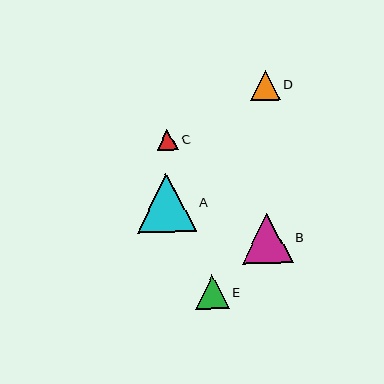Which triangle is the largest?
Triangle A is the largest with a size of approximately 59 pixels.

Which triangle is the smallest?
Triangle C is the smallest with a size of approximately 22 pixels.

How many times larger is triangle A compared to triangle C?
Triangle A is approximately 2.7 times the size of triangle C.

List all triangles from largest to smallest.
From largest to smallest: A, B, E, D, C.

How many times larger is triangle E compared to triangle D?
Triangle E is approximately 1.2 times the size of triangle D.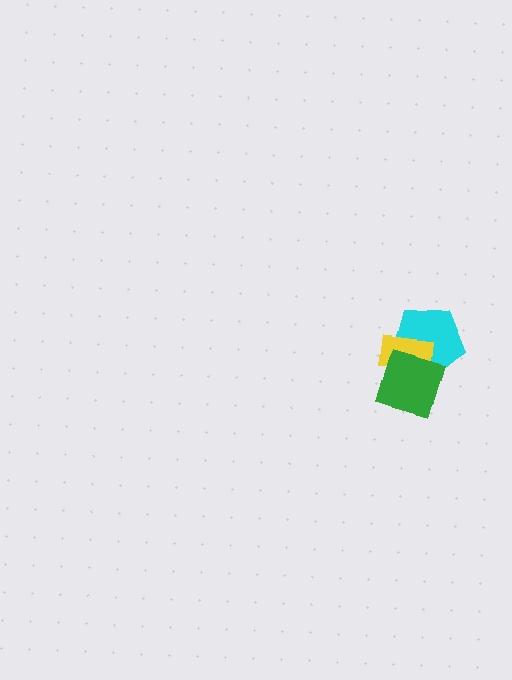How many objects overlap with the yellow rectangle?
2 objects overlap with the yellow rectangle.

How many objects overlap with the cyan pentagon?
2 objects overlap with the cyan pentagon.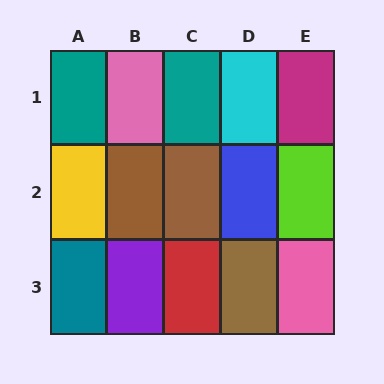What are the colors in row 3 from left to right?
Teal, purple, red, brown, pink.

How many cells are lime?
1 cell is lime.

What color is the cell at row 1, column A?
Teal.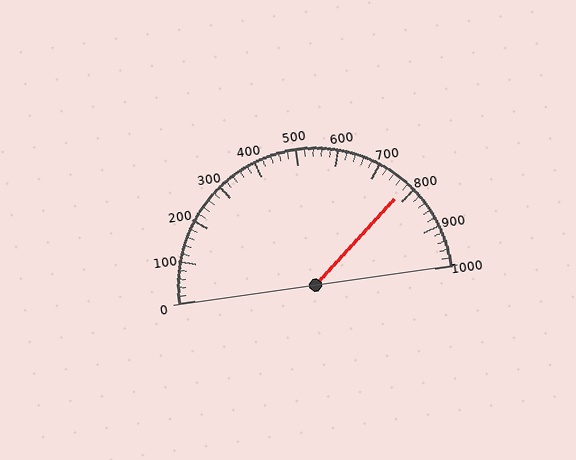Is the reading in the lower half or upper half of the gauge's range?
The reading is in the upper half of the range (0 to 1000).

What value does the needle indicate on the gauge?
The needle indicates approximately 780.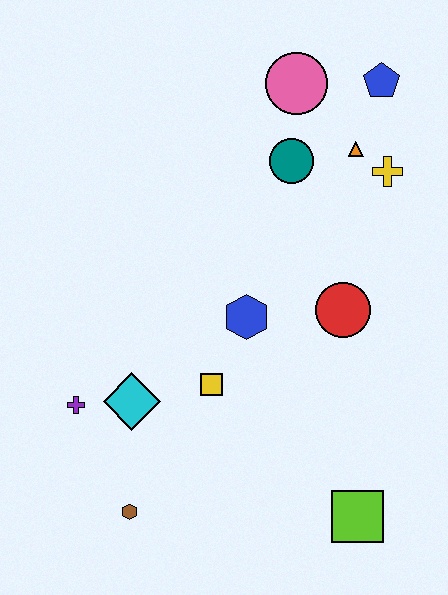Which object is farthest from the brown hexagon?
The blue pentagon is farthest from the brown hexagon.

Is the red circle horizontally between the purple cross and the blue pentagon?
Yes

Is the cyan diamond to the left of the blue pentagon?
Yes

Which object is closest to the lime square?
The yellow square is closest to the lime square.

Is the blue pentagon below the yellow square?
No